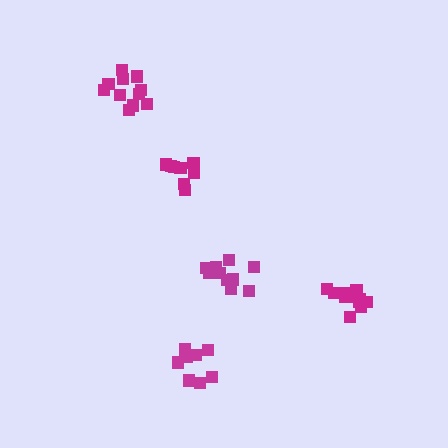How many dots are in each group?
Group 1: 8 dots, Group 2: 12 dots, Group 3: 10 dots, Group 4: 11 dots, Group 5: 11 dots (52 total).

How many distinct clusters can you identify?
There are 5 distinct clusters.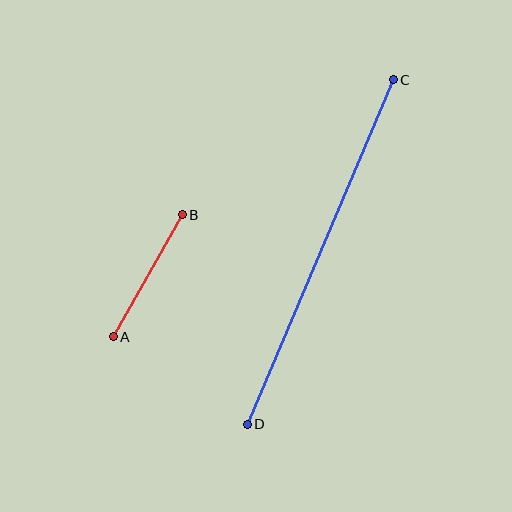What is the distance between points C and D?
The distance is approximately 374 pixels.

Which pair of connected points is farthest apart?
Points C and D are farthest apart.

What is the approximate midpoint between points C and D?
The midpoint is at approximately (320, 252) pixels.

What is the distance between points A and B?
The distance is approximately 140 pixels.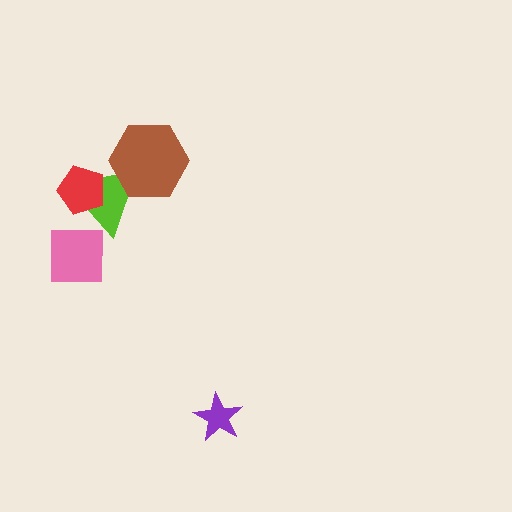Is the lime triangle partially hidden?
Yes, it is partially covered by another shape.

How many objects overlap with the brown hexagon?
1 object overlaps with the brown hexagon.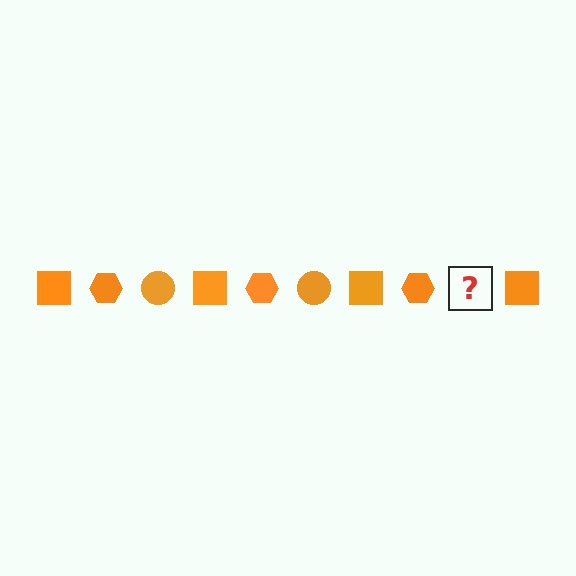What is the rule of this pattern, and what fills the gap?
The rule is that the pattern cycles through square, hexagon, circle shapes in orange. The gap should be filled with an orange circle.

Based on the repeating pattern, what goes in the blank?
The blank should be an orange circle.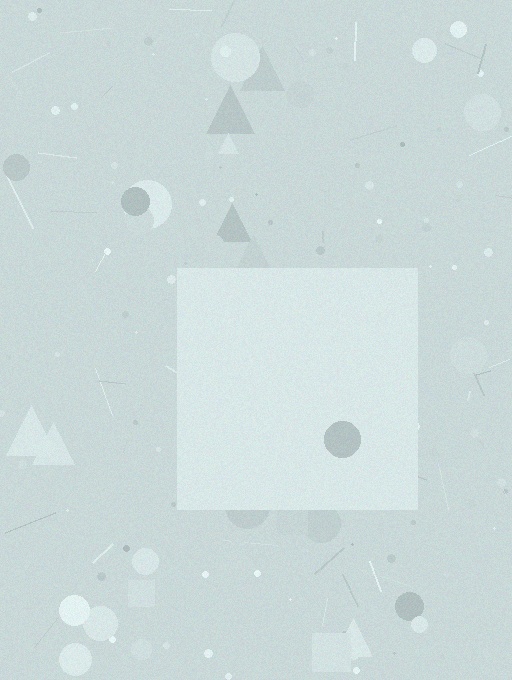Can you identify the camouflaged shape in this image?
The camouflaged shape is a square.